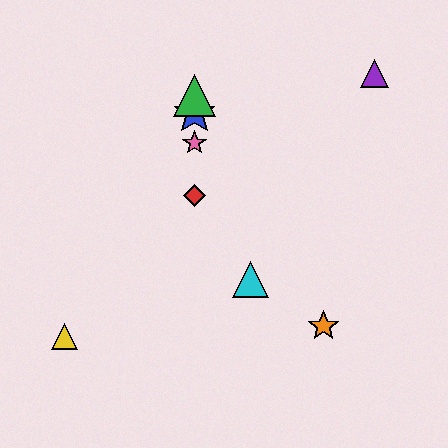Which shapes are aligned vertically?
The red diamond, the blue star, the green triangle, the pink star are aligned vertically.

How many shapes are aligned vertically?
4 shapes (the red diamond, the blue star, the green triangle, the pink star) are aligned vertically.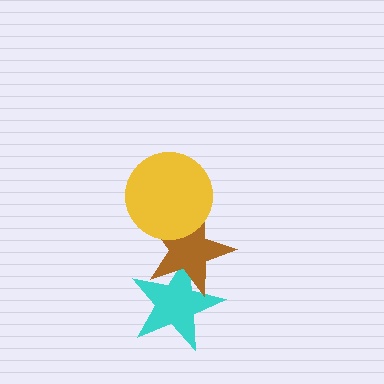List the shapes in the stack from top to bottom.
From top to bottom: the yellow circle, the brown star, the cyan star.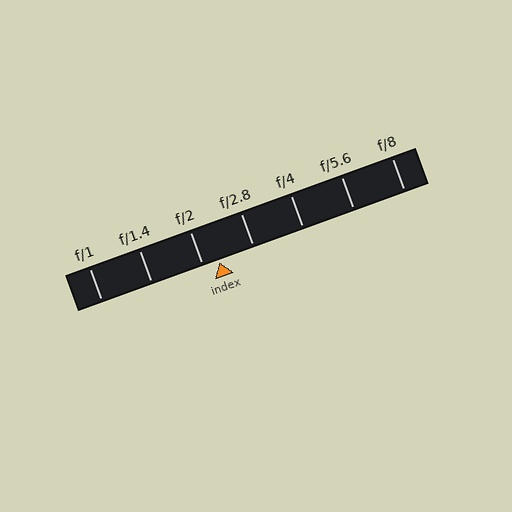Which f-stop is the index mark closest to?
The index mark is closest to f/2.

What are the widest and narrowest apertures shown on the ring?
The widest aperture shown is f/1 and the narrowest is f/8.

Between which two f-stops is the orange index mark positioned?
The index mark is between f/2 and f/2.8.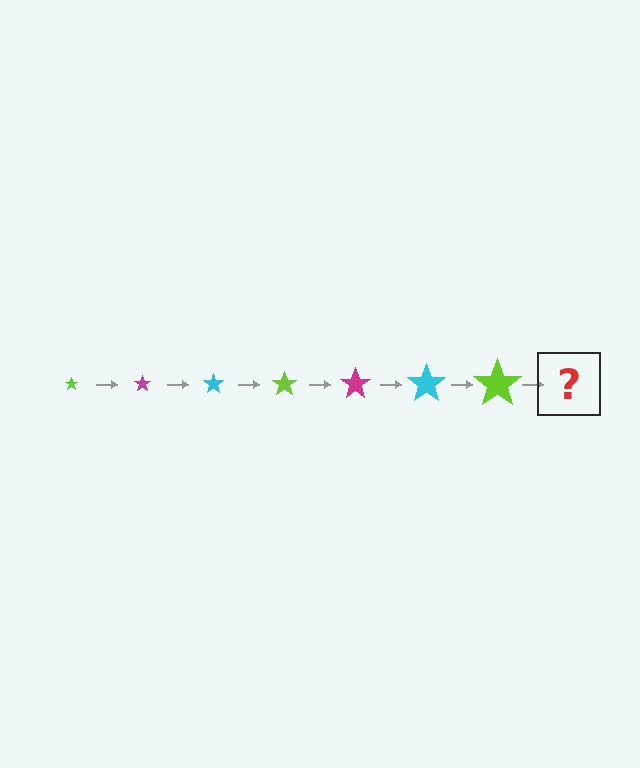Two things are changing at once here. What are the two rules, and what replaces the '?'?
The two rules are that the star grows larger each step and the color cycles through lime, magenta, and cyan. The '?' should be a magenta star, larger than the previous one.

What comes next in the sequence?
The next element should be a magenta star, larger than the previous one.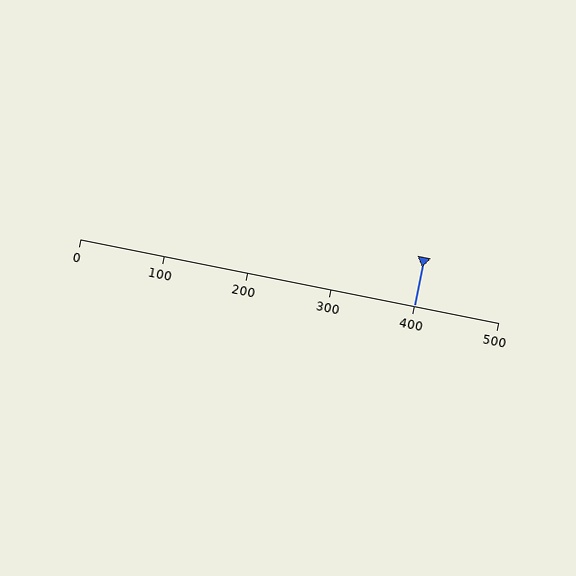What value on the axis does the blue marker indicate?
The marker indicates approximately 400.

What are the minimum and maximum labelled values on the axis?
The axis runs from 0 to 500.